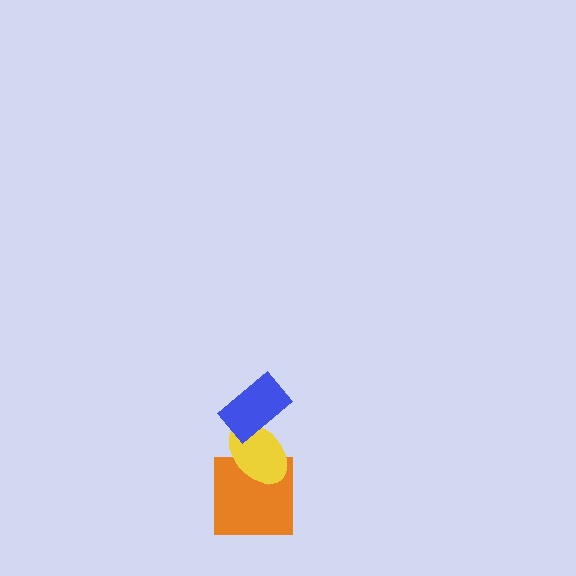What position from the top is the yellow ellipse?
The yellow ellipse is 2nd from the top.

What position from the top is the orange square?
The orange square is 3rd from the top.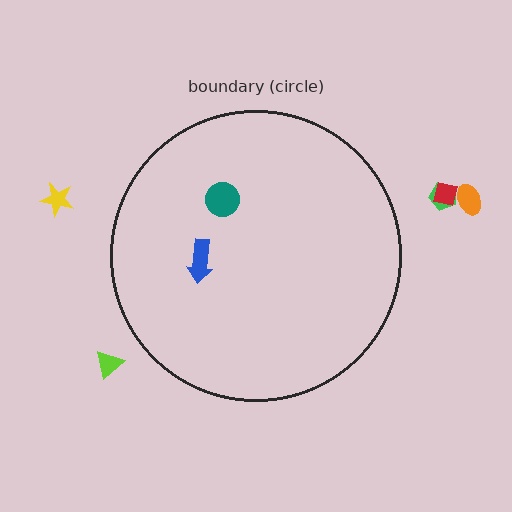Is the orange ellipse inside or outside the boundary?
Outside.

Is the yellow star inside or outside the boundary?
Outside.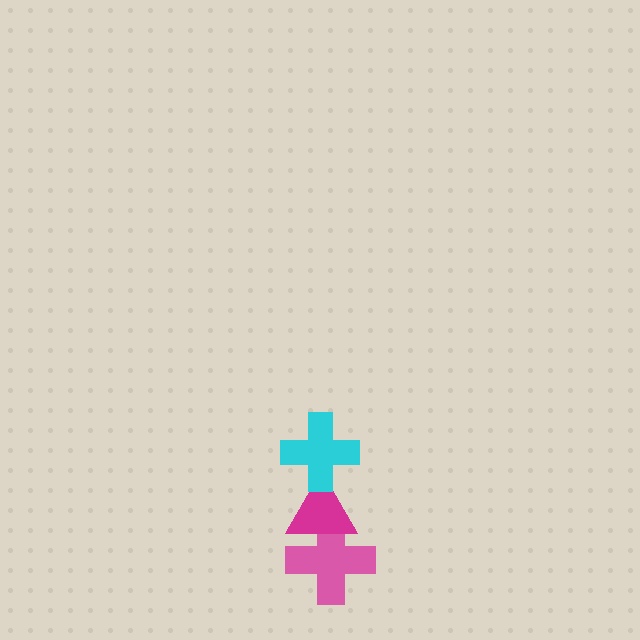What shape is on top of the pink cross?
The magenta triangle is on top of the pink cross.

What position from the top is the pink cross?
The pink cross is 3rd from the top.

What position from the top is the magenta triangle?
The magenta triangle is 2nd from the top.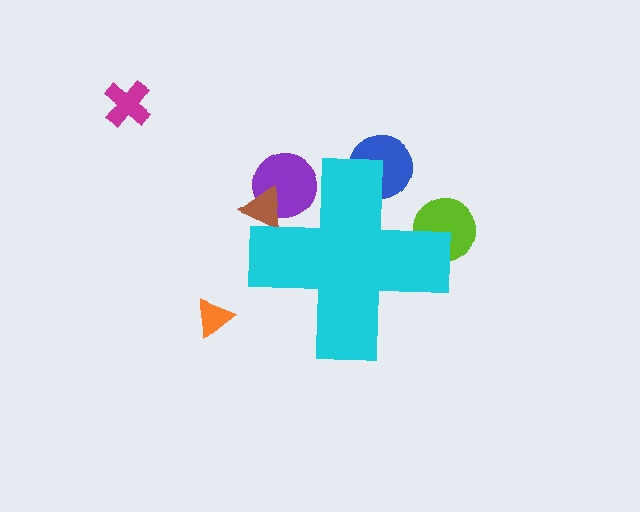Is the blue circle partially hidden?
Yes, the blue circle is partially hidden behind the cyan cross.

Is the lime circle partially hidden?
Yes, the lime circle is partially hidden behind the cyan cross.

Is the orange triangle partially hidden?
No, the orange triangle is fully visible.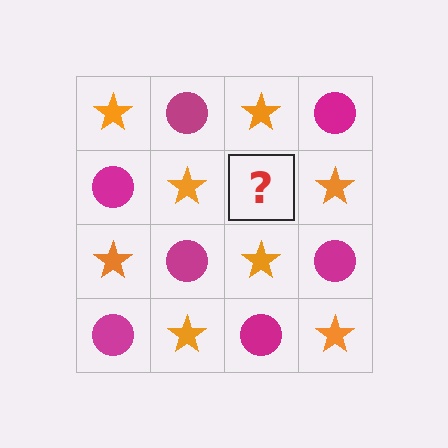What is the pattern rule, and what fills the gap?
The rule is that it alternates orange star and magenta circle in a checkerboard pattern. The gap should be filled with a magenta circle.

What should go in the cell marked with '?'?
The missing cell should contain a magenta circle.